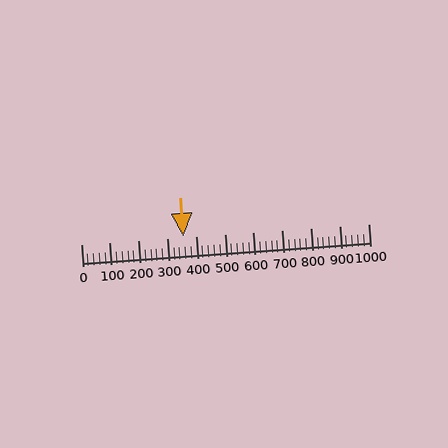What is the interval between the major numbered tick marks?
The major tick marks are spaced 100 units apart.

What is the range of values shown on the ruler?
The ruler shows values from 0 to 1000.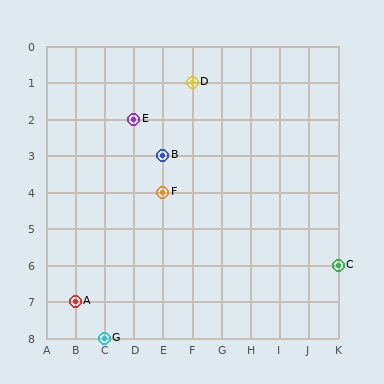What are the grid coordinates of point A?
Point A is at grid coordinates (B, 7).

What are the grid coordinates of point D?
Point D is at grid coordinates (F, 1).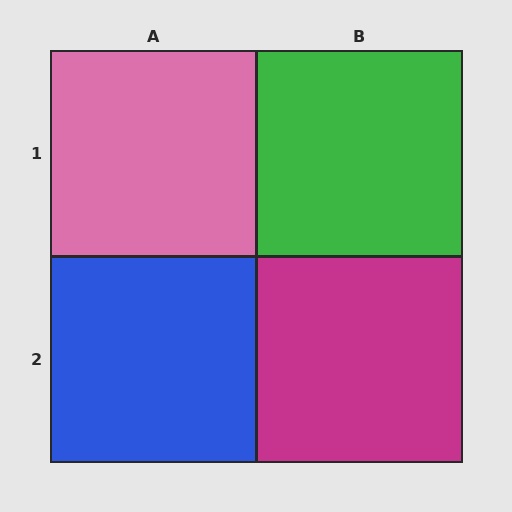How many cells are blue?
1 cell is blue.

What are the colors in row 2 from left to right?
Blue, magenta.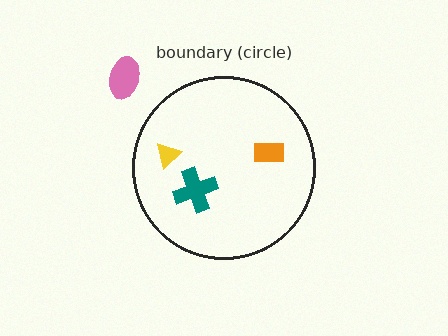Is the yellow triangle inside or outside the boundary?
Inside.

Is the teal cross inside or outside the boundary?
Inside.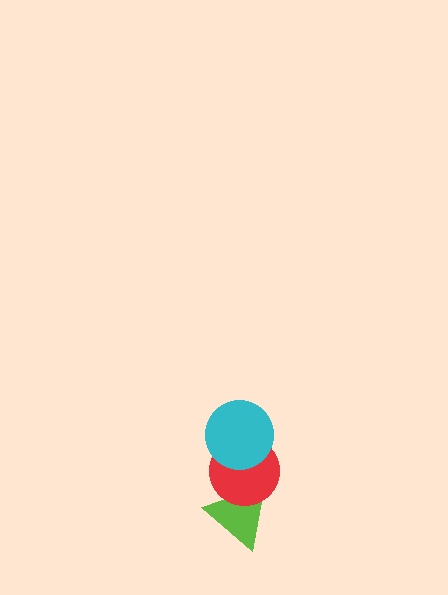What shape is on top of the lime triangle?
The red circle is on top of the lime triangle.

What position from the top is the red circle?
The red circle is 2nd from the top.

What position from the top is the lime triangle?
The lime triangle is 3rd from the top.